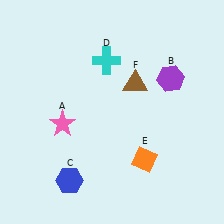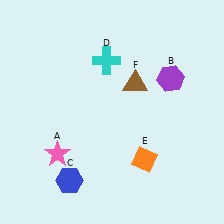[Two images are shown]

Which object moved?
The pink star (A) moved down.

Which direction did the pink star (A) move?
The pink star (A) moved down.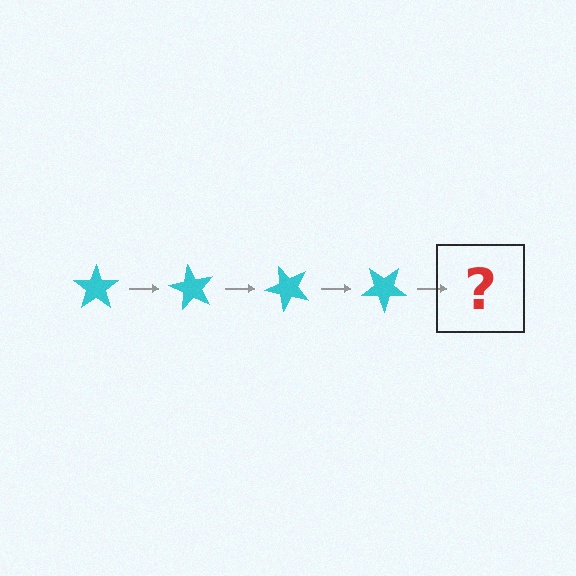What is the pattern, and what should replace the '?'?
The pattern is that the star rotates 60 degrees each step. The '?' should be a cyan star rotated 240 degrees.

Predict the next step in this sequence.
The next step is a cyan star rotated 240 degrees.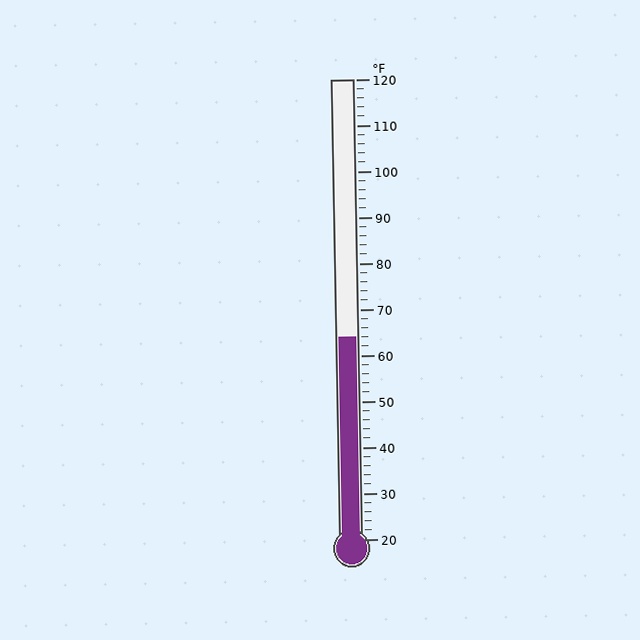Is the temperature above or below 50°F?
The temperature is above 50°F.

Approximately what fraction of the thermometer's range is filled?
The thermometer is filled to approximately 45% of its range.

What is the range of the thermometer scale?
The thermometer scale ranges from 20°F to 120°F.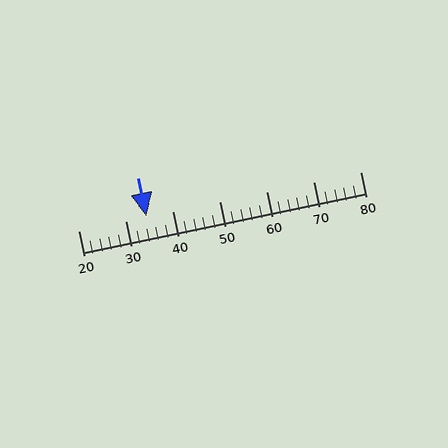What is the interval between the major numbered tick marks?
The major tick marks are spaced 10 units apart.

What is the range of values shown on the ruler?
The ruler shows values from 20 to 80.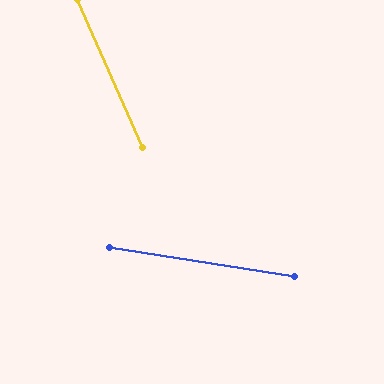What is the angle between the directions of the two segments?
Approximately 57 degrees.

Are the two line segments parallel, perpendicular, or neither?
Neither parallel nor perpendicular — they differ by about 57°.